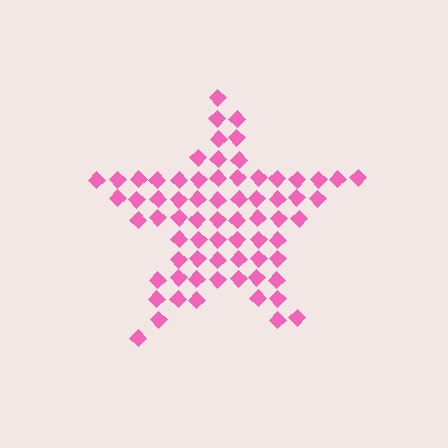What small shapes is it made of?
It is made of small diamonds.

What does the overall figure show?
The overall figure shows a star.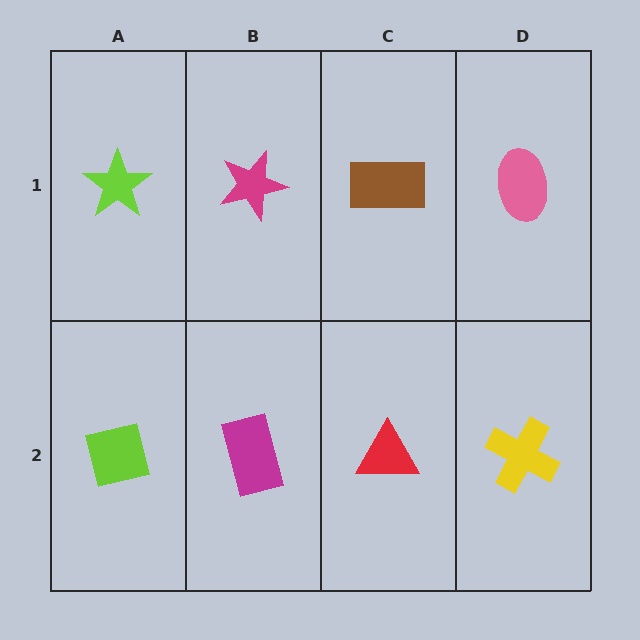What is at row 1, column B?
A magenta star.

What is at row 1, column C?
A brown rectangle.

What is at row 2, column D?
A yellow cross.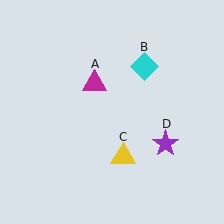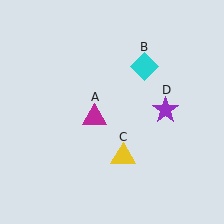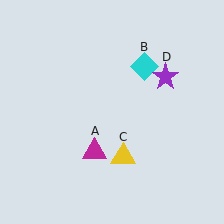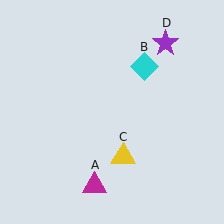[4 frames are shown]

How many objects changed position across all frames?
2 objects changed position: magenta triangle (object A), purple star (object D).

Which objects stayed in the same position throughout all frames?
Cyan diamond (object B) and yellow triangle (object C) remained stationary.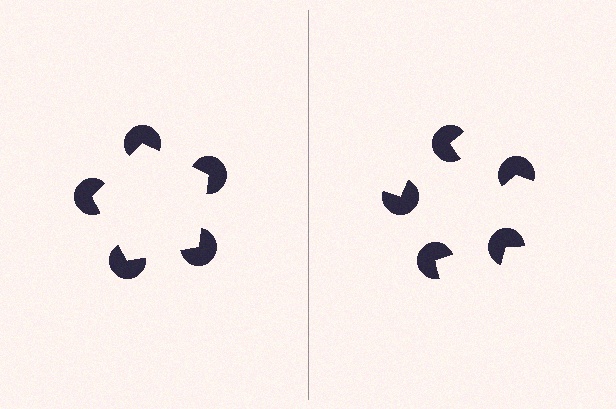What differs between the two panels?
The pac-man discs are positioned identically on both sides; only the wedge orientations differ. On the left they align to a pentagon; on the right they are misaligned.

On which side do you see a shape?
An illusory pentagon appears on the left side. On the right side the wedge cuts are rotated, so no coherent shape forms.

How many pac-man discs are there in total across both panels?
10 — 5 on each side.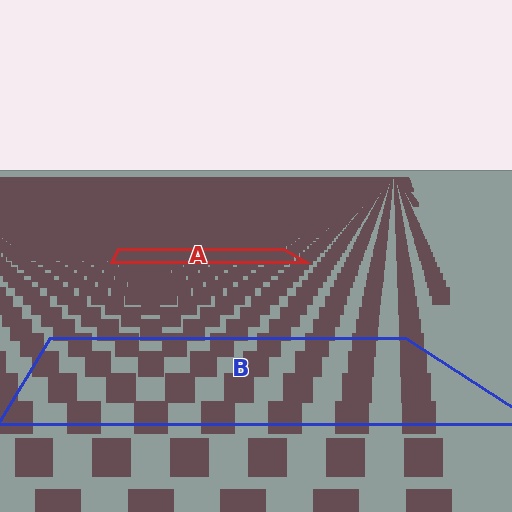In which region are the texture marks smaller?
The texture marks are smaller in region A, because it is farther away.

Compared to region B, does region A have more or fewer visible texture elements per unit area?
Region A has more texture elements per unit area — they are packed more densely because it is farther away.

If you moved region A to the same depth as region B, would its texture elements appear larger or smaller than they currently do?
They would appear larger. At a closer depth, the same texture elements are projected at a bigger on-screen size.